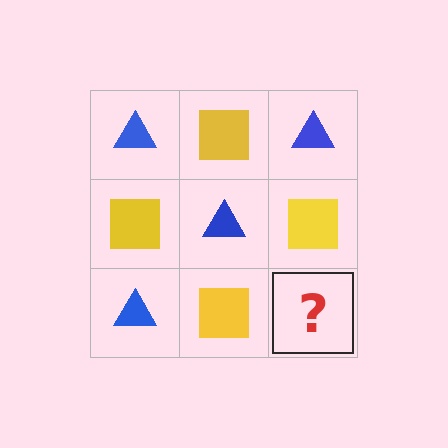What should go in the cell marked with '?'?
The missing cell should contain a blue triangle.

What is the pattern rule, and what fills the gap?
The rule is that it alternates blue triangle and yellow square in a checkerboard pattern. The gap should be filled with a blue triangle.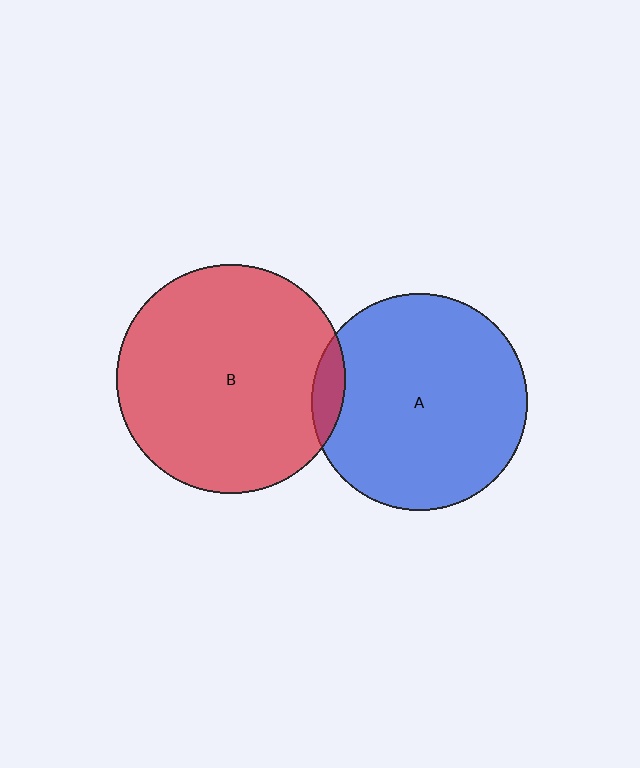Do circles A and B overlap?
Yes.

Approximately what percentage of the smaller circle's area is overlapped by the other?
Approximately 5%.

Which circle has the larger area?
Circle B (red).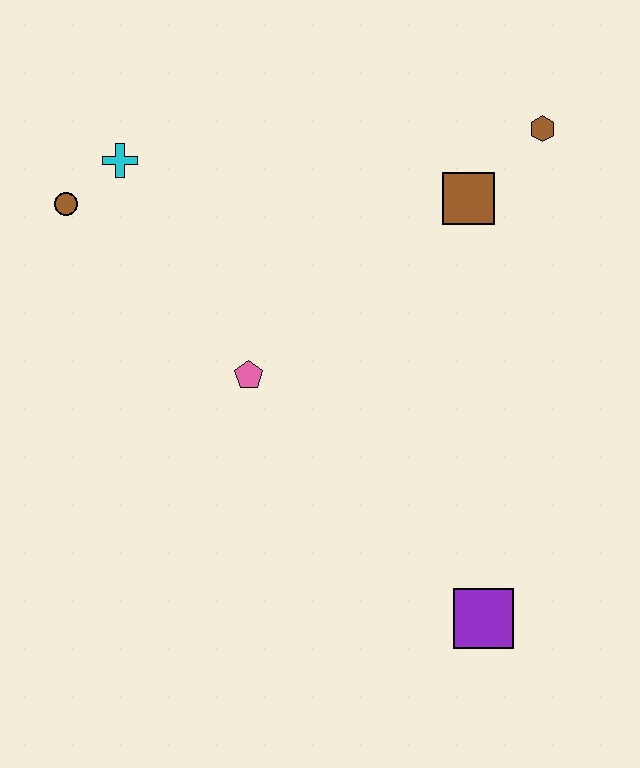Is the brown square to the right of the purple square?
No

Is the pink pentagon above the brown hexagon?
No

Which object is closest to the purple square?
The pink pentagon is closest to the purple square.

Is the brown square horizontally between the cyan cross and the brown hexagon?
Yes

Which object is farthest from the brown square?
The purple square is farthest from the brown square.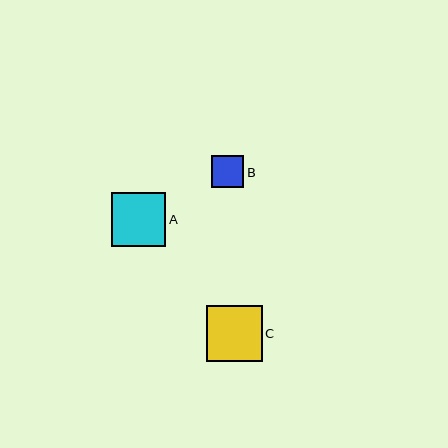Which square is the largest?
Square C is the largest with a size of approximately 56 pixels.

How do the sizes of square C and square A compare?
Square C and square A are approximately the same size.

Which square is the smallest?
Square B is the smallest with a size of approximately 32 pixels.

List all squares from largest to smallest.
From largest to smallest: C, A, B.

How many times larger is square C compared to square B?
Square C is approximately 1.7 times the size of square B.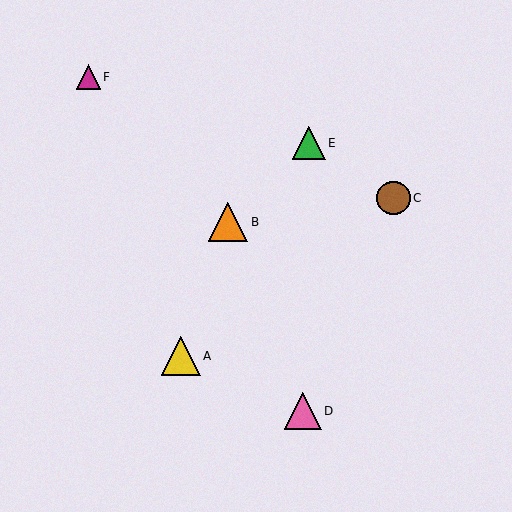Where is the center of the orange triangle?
The center of the orange triangle is at (228, 222).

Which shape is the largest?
The orange triangle (labeled B) is the largest.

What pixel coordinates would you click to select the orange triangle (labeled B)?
Click at (228, 222) to select the orange triangle B.